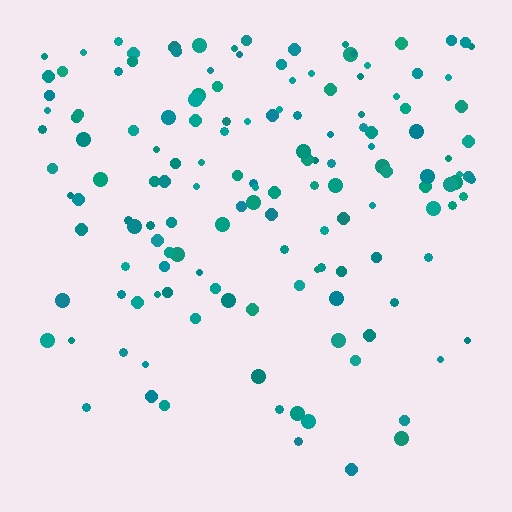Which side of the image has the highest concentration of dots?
The top.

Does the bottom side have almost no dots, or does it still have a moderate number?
Still a moderate number, just noticeably fewer than the top.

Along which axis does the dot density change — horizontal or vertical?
Vertical.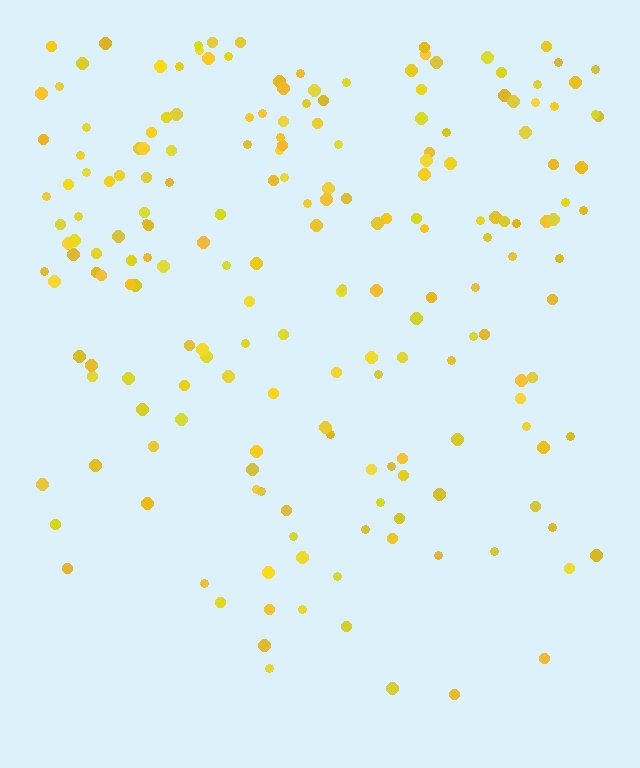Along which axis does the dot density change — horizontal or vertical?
Vertical.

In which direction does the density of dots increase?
From bottom to top, with the top side densest.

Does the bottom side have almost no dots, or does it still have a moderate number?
Still a moderate number, just noticeably fewer than the top.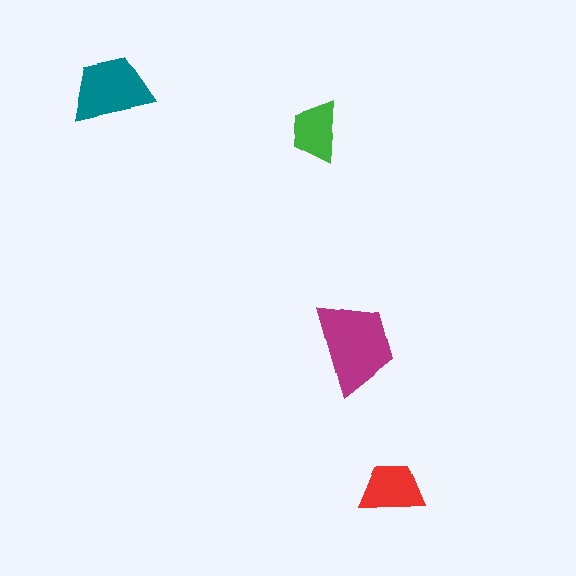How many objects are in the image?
There are 4 objects in the image.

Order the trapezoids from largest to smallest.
the magenta one, the teal one, the red one, the green one.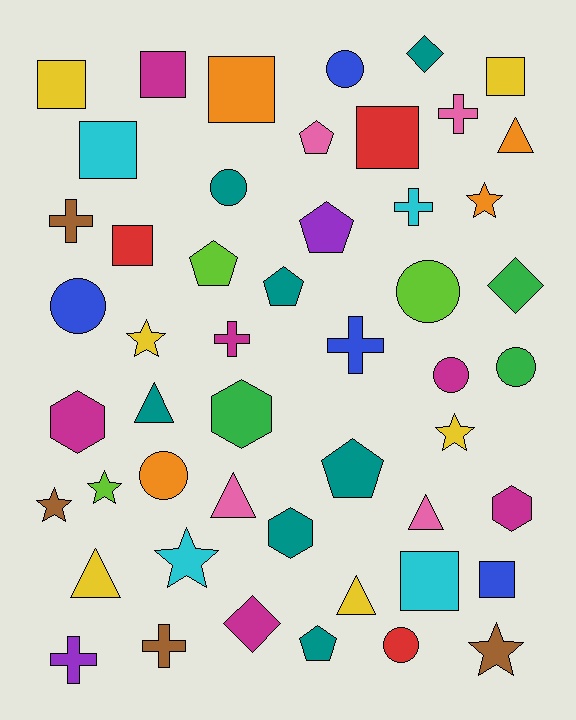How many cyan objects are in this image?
There are 4 cyan objects.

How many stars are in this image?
There are 7 stars.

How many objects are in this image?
There are 50 objects.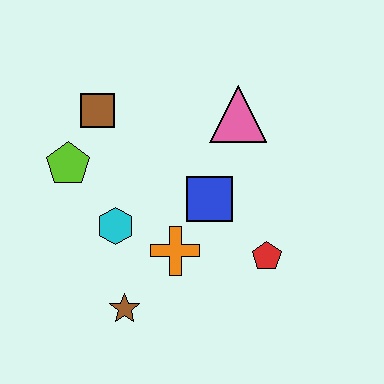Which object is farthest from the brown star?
The pink triangle is farthest from the brown star.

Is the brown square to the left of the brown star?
Yes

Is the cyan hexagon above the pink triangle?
No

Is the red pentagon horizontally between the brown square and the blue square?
No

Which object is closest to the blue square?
The orange cross is closest to the blue square.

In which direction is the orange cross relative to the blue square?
The orange cross is below the blue square.